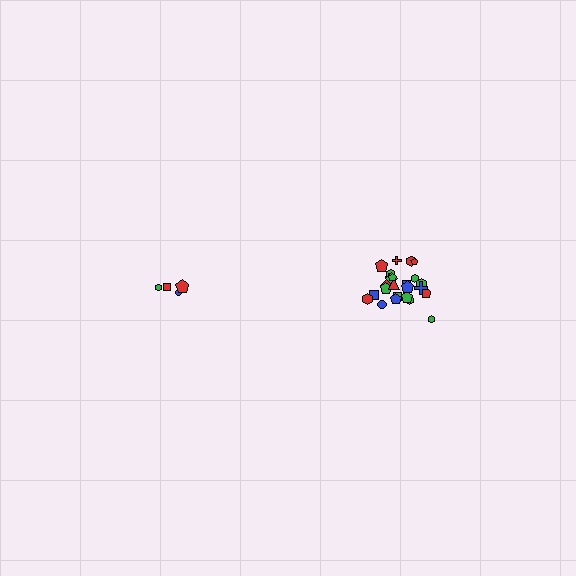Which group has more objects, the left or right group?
The right group.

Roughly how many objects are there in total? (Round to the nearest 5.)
Roughly 30 objects in total.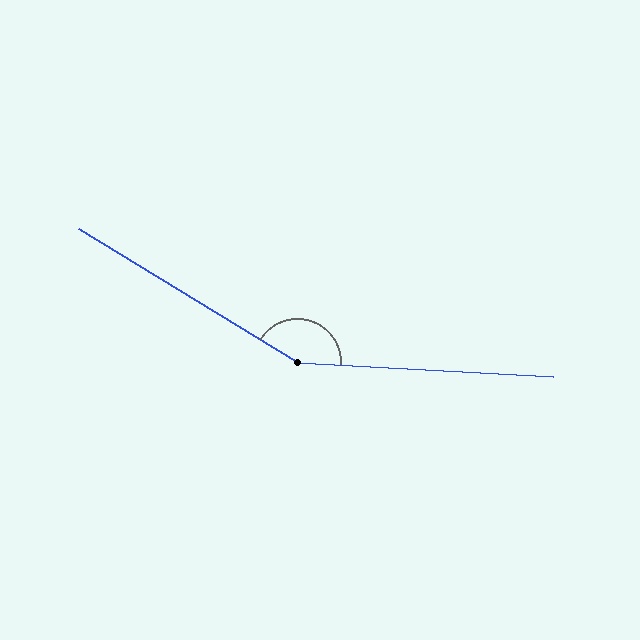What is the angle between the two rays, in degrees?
Approximately 152 degrees.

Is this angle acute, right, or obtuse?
It is obtuse.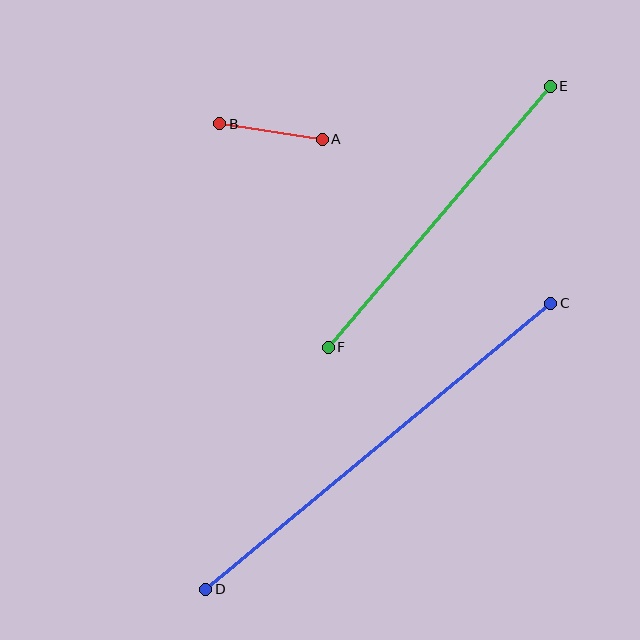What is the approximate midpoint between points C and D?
The midpoint is at approximately (378, 446) pixels.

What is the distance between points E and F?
The distance is approximately 343 pixels.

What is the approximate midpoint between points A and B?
The midpoint is at approximately (271, 132) pixels.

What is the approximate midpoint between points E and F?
The midpoint is at approximately (439, 217) pixels.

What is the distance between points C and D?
The distance is approximately 448 pixels.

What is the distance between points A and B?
The distance is approximately 104 pixels.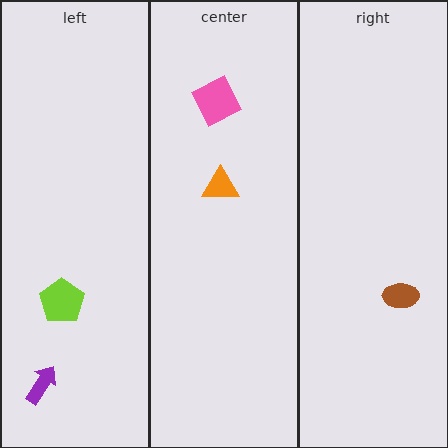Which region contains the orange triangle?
The center region.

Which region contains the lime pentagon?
The left region.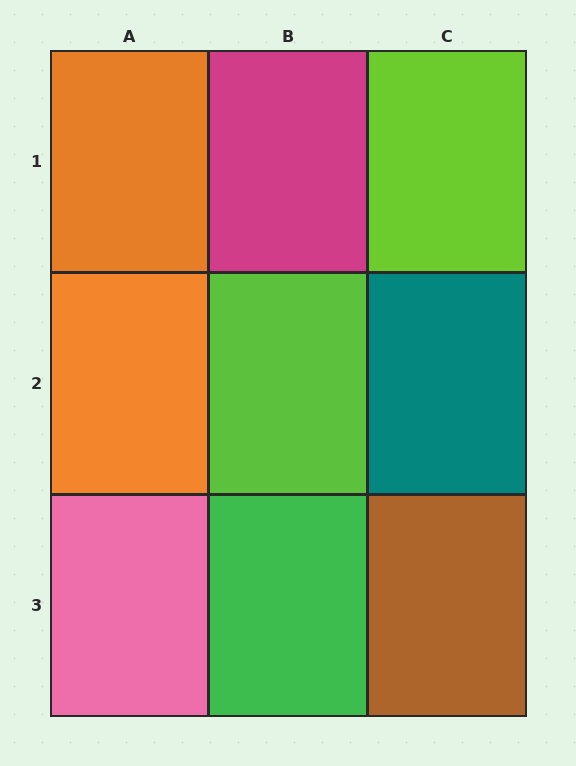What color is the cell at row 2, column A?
Orange.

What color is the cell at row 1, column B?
Magenta.